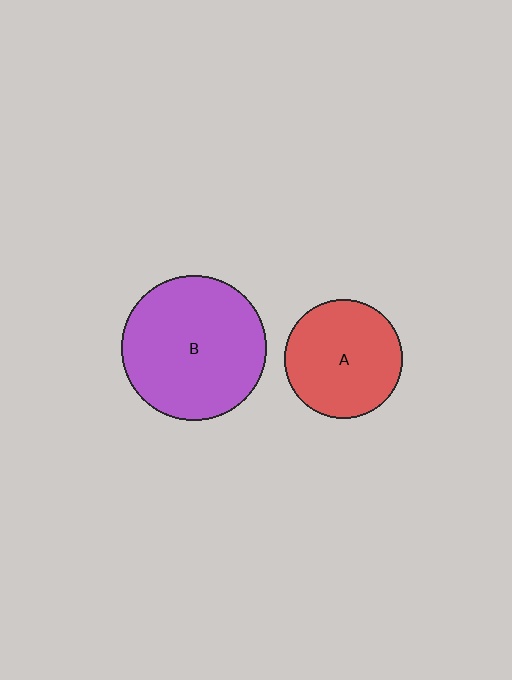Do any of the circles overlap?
No, none of the circles overlap.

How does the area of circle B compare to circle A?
Approximately 1.5 times.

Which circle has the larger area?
Circle B (purple).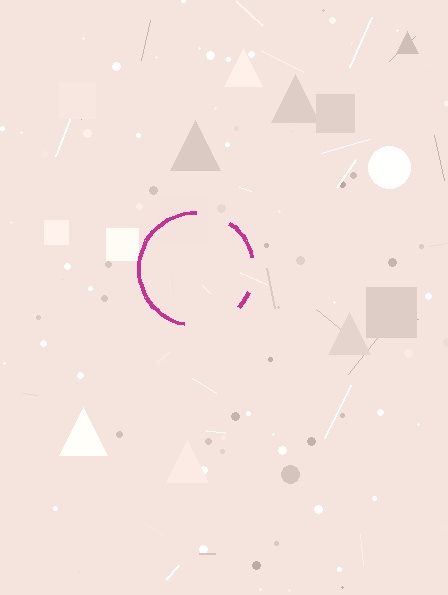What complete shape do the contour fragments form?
The contour fragments form a circle.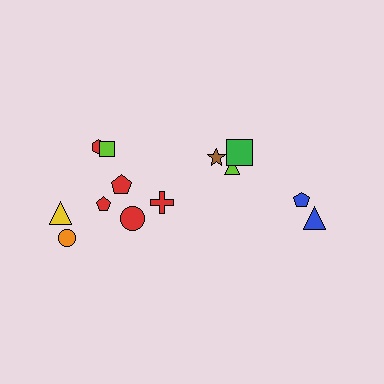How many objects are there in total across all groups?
There are 13 objects.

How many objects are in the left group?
There are 8 objects.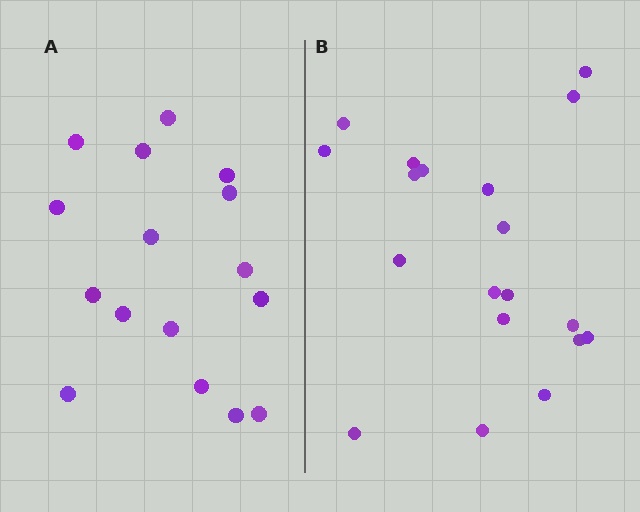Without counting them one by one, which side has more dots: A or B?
Region B (the right region) has more dots.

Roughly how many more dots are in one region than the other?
Region B has just a few more — roughly 2 or 3 more dots than region A.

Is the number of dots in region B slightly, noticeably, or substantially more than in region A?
Region B has only slightly more — the two regions are fairly close. The ratio is roughly 1.2 to 1.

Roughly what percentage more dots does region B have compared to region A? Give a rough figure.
About 20% more.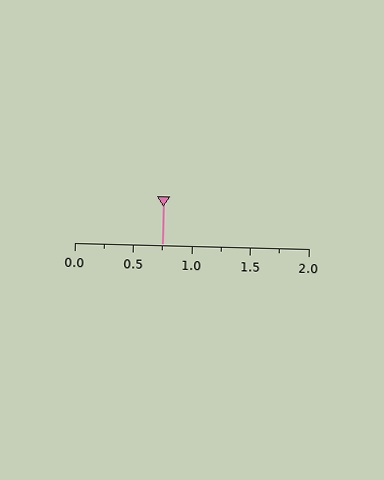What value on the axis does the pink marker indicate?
The marker indicates approximately 0.75.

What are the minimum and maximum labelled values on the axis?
The axis runs from 0.0 to 2.0.